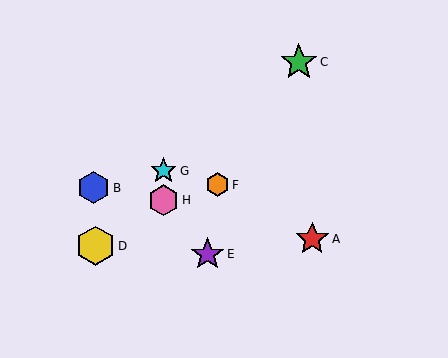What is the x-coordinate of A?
Object A is at x≈312.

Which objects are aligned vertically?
Objects G, H are aligned vertically.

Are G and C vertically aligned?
No, G is at x≈163 and C is at x≈299.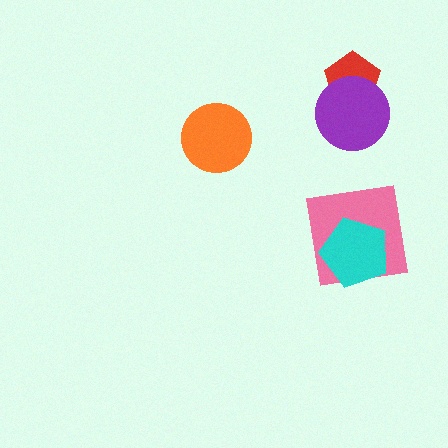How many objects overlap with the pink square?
1 object overlaps with the pink square.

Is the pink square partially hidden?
Yes, it is partially covered by another shape.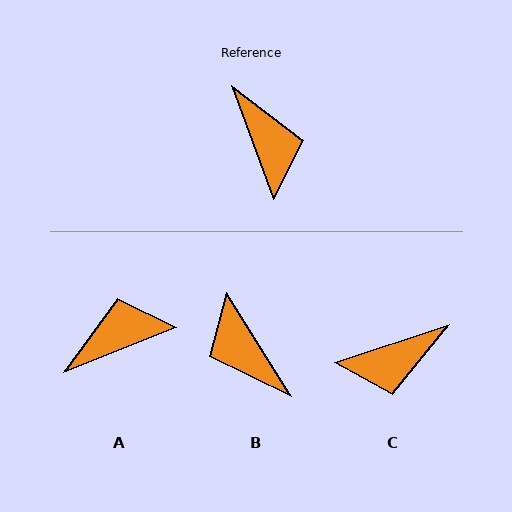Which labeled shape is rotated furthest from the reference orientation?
B, about 168 degrees away.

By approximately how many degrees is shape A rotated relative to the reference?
Approximately 92 degrees counter-clockwise.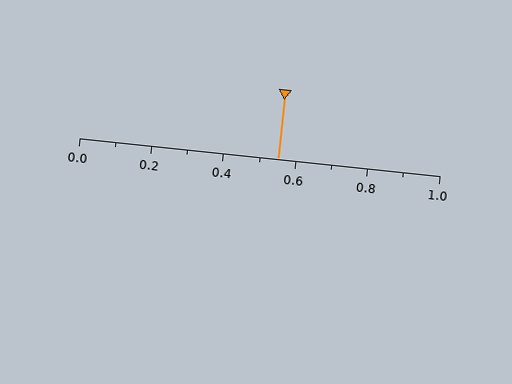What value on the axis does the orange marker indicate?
The marker indicates approximately 0.55.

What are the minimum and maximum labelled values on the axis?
The axis runs from 0.0 to 1.0.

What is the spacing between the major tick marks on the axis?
The major ticks are spaced 0.2 apart.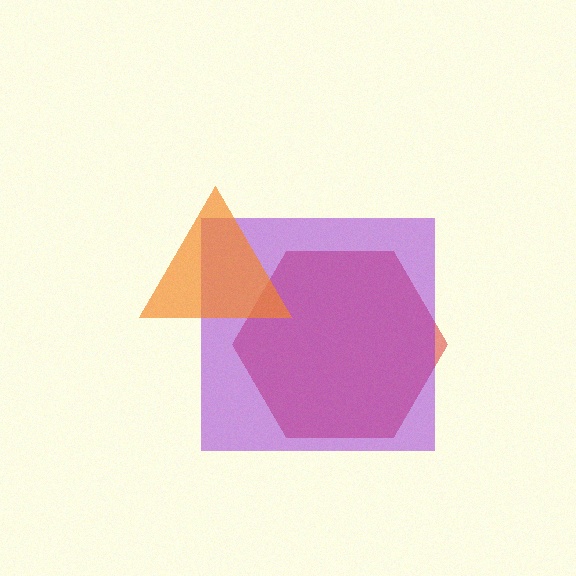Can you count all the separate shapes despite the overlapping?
Yes, there are 3 separate shapes.